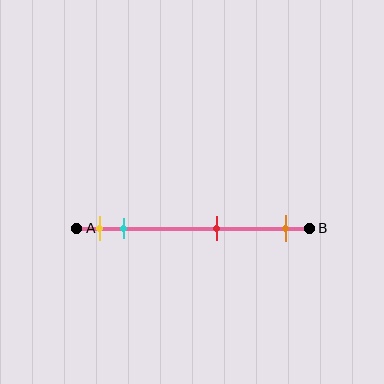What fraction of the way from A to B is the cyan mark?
The cyan mark is approximately 20% (0.2) of the way from A to B.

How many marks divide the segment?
There are 4 marks dividing the segment.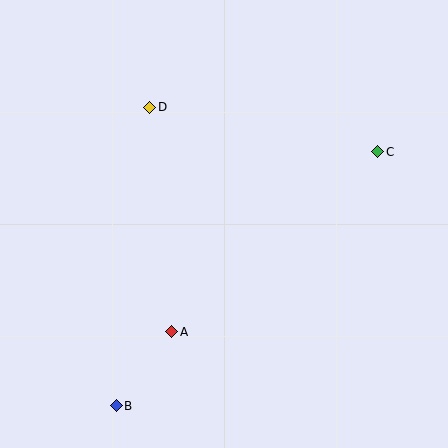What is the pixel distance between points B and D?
The distance between B and D is 301 pixels.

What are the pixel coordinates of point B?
Point B is at (116, 406).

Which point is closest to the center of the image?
Point A at (172, 332) is closest to the center.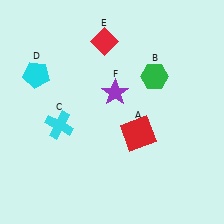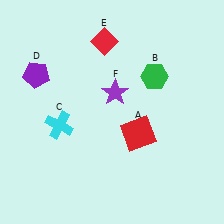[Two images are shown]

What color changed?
The pentagon (D) changed from cyan in Image 1 to purple in Image 2.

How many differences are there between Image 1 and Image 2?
There is 1 difference between the two images.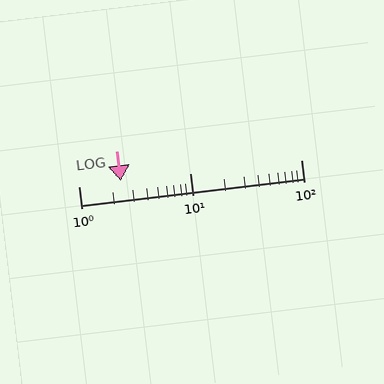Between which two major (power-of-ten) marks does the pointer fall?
The pointer is between 1 and 10.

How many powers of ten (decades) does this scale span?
The scale spans 2 decades, from 1 to 100.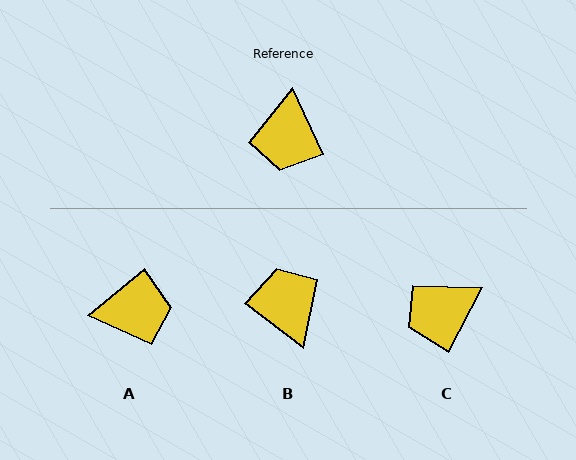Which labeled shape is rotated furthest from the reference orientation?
B, about 153 degrees away.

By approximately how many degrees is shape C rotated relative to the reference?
Approximately 53 degrees clockwise.